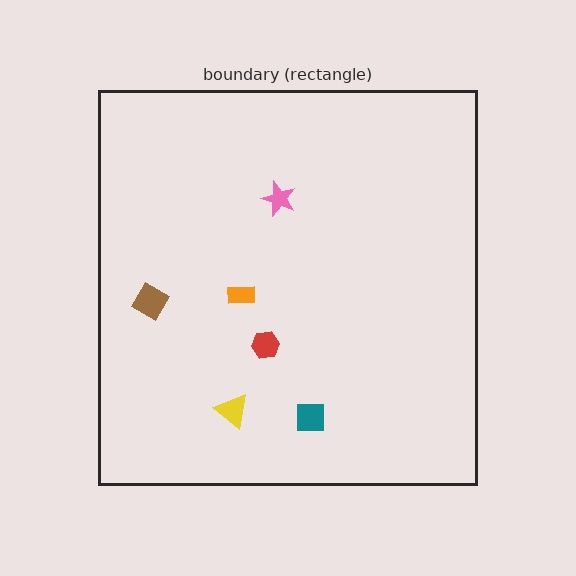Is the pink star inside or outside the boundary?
Inside.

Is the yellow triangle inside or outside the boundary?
Inside.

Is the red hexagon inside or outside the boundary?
Inside.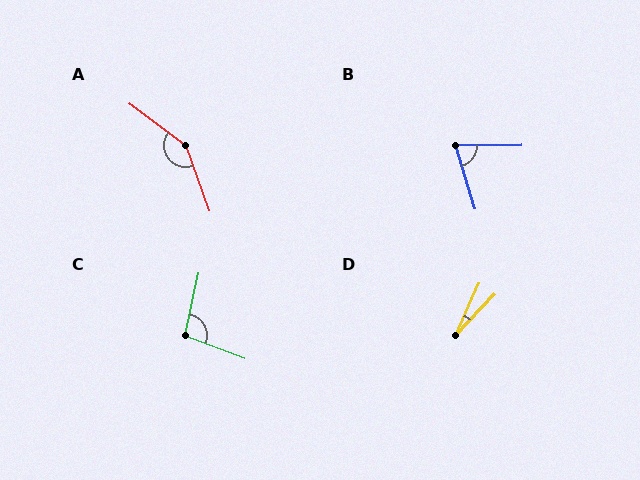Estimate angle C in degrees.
Approximately 99 degrees.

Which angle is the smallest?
D, at approximately 19 degrees.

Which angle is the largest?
A, at approximately 147 degrees.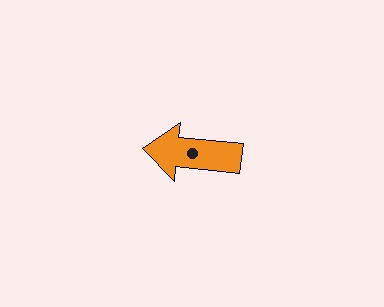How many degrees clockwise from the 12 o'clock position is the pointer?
Approximately 276 degrees.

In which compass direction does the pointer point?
West.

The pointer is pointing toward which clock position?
Roughly 9 o'clock.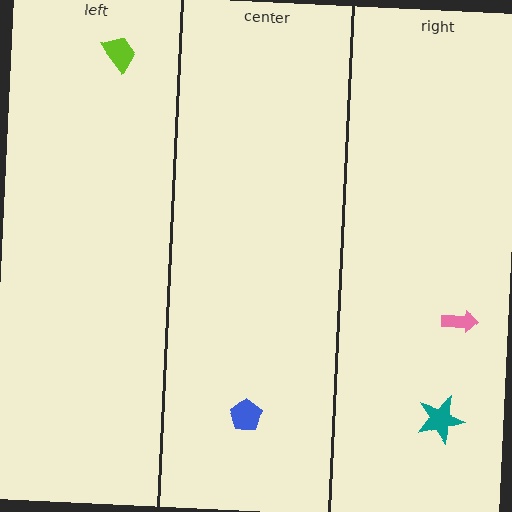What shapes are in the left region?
The lime trapezoid.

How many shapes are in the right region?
2.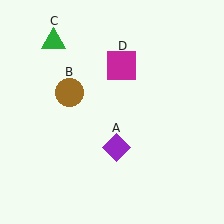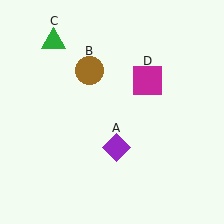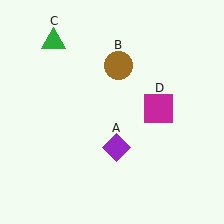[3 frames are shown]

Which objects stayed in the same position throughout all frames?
Purple diamond (object A) and green triangle (object C) remained stationary.